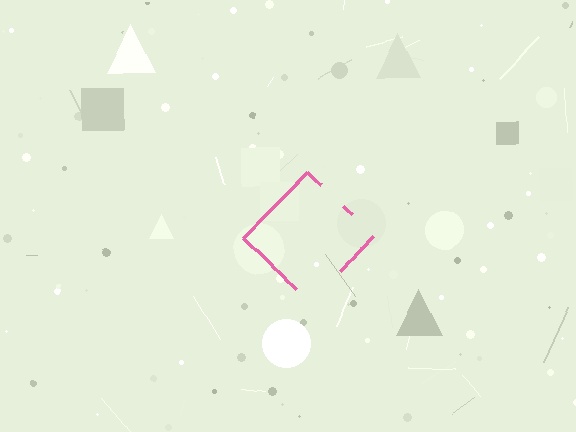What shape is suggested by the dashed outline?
The dashed outline suggests a diamond.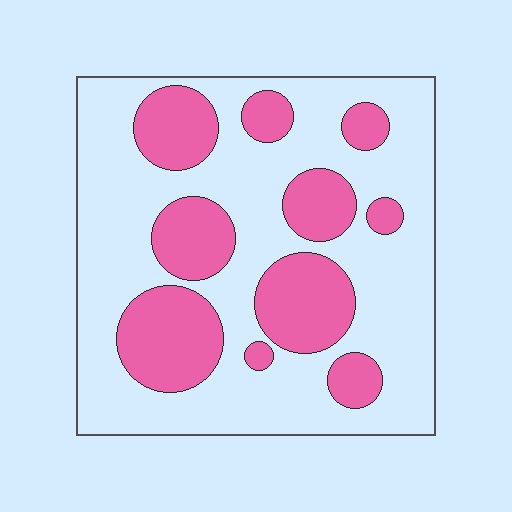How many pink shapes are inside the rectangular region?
10.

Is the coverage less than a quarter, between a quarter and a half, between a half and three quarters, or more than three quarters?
Between a quarter and a half.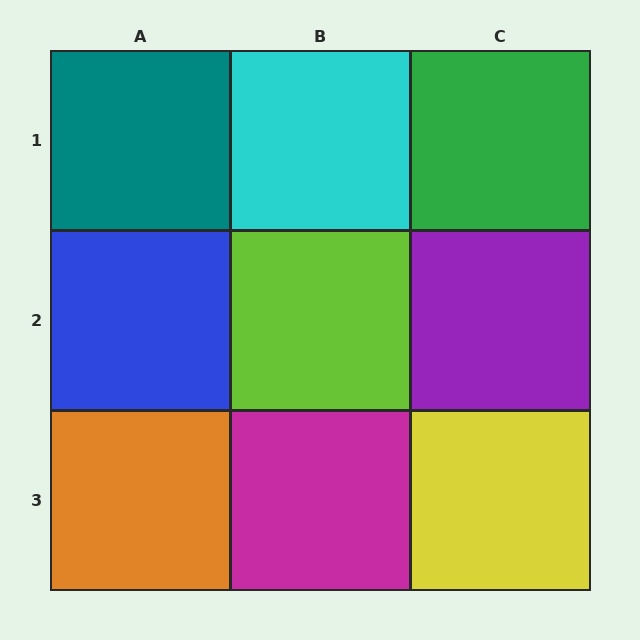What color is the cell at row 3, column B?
Magenta.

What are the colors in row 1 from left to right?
Teal, cyan, green.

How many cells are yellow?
1 cell is yellow.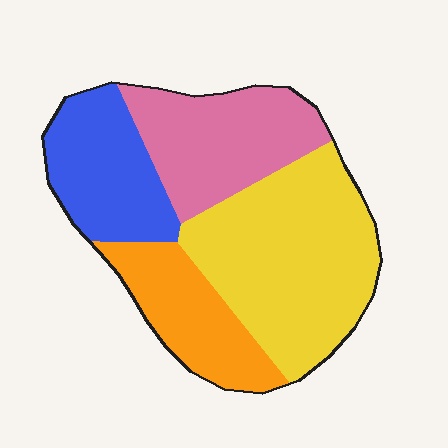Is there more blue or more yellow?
Yellow.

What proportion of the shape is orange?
Orange takes up about one sixth (1/6) of the shape.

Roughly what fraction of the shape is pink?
Pink covers roughly 25% of the shape.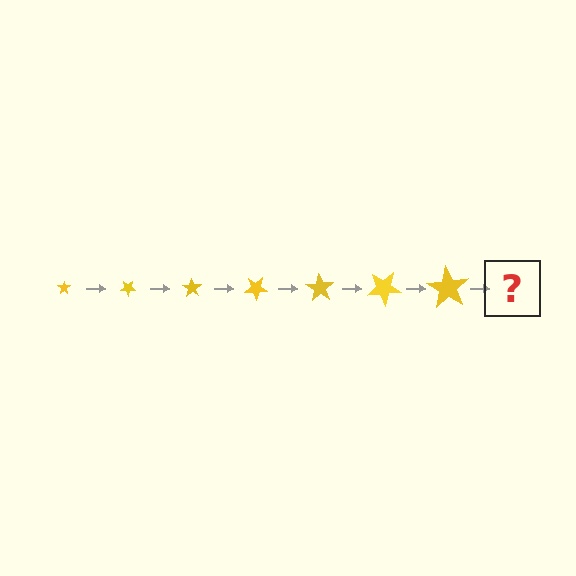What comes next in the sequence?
The next element should be a star, larger than the previous one and rotated 245 degrees from the start.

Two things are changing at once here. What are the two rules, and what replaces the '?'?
The two rules are that the star grows larger each step and it rotates 35 degrees each step. The '?' should be a star, larger than the previous one and rotated 245 degrees from the start.